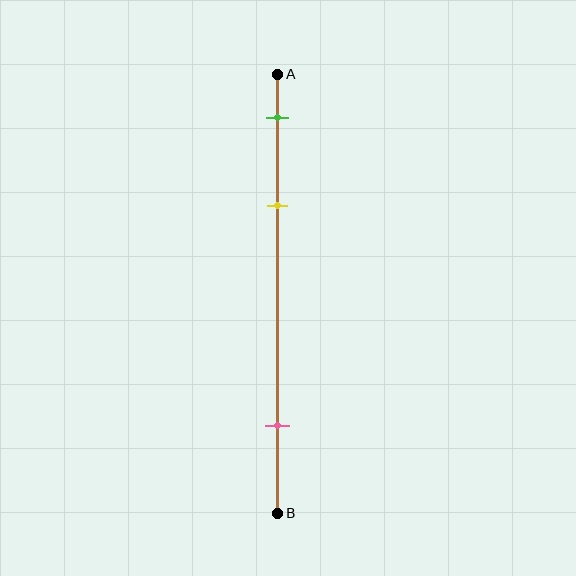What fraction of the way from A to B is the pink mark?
The pink mark is approximately 80% (0.8) of the way from A to B.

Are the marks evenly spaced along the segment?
No, the marks are not evenly spaced.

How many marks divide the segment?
There are 3 marks dividing the segment.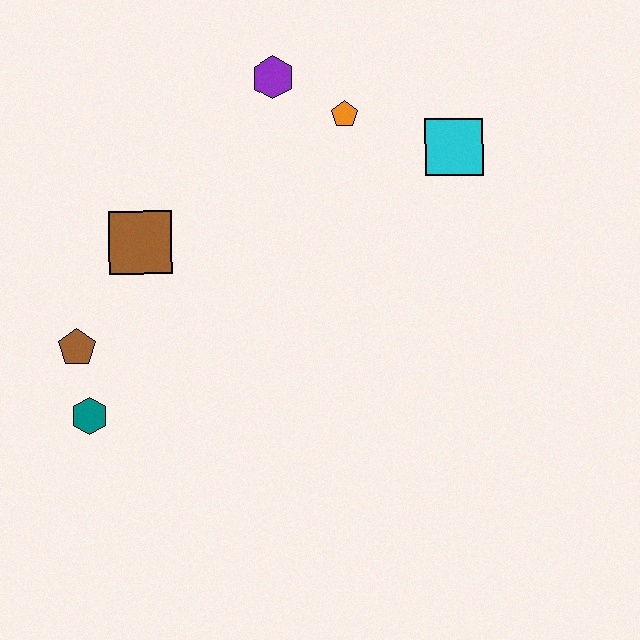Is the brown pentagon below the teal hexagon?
No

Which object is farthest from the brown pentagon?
The cyan square is farthest from the brown pentagon.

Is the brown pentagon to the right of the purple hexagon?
No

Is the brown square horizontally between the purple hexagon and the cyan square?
No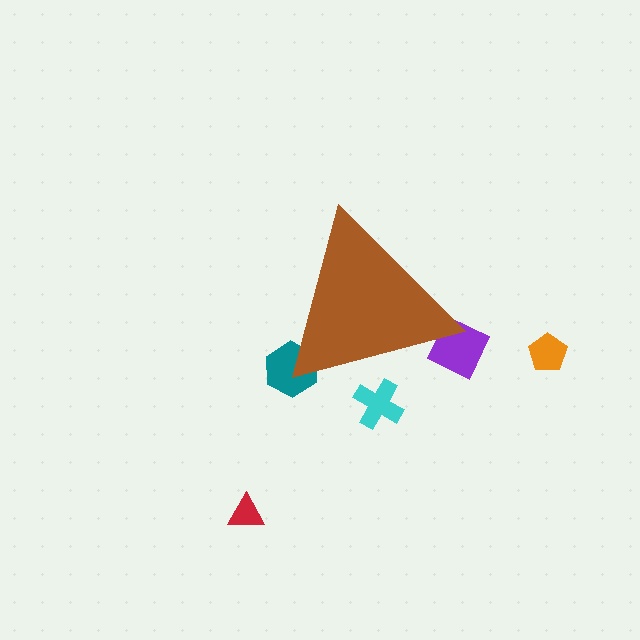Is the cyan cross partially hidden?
Yes, the cyan cross is partially hidden behind the brown triangle.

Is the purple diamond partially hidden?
Yes, the purple diamond is partially hidden behind the brown triangle.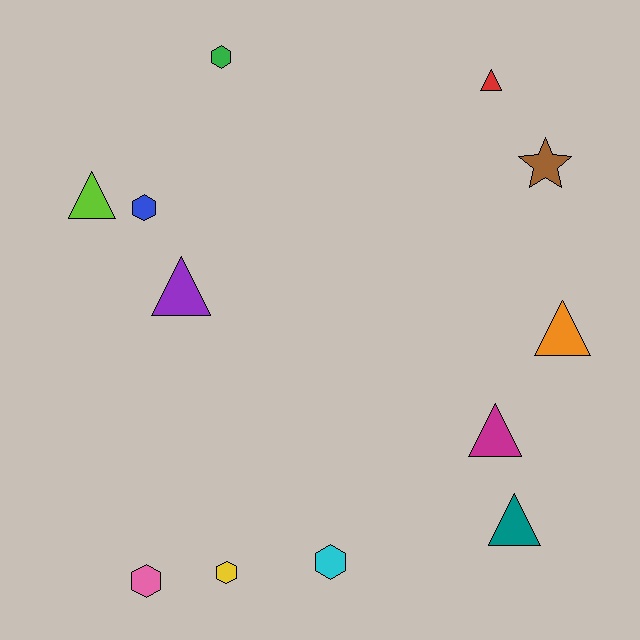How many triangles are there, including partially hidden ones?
There are 6 triangles.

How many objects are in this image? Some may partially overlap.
There are 12 objects.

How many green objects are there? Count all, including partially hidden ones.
There is 1 green object.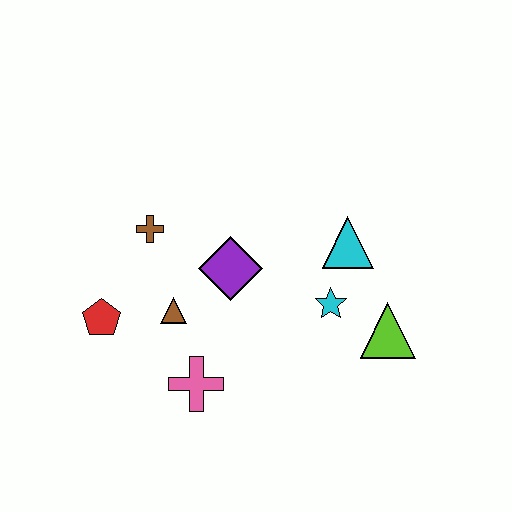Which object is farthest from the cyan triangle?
The red pentagon is farthest from the cyan triangle.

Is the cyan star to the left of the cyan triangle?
Yes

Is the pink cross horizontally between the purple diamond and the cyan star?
No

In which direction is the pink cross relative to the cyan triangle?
The pink cross is to the left of the cyan triangle.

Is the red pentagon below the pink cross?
No